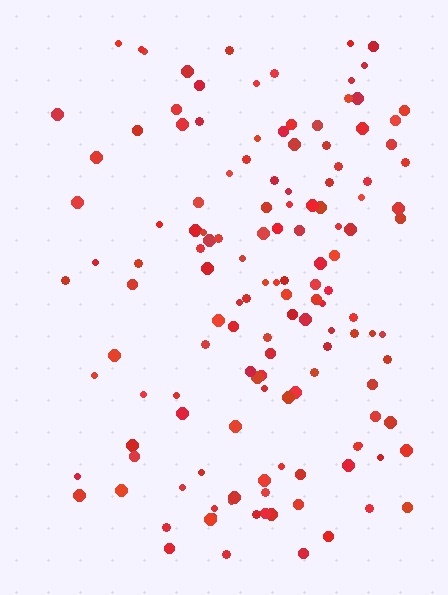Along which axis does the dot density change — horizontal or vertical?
Horizontal.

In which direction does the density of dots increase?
From left to right, with the right side densest.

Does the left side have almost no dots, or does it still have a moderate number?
Still a moderate number, just noticeably fewer than the right.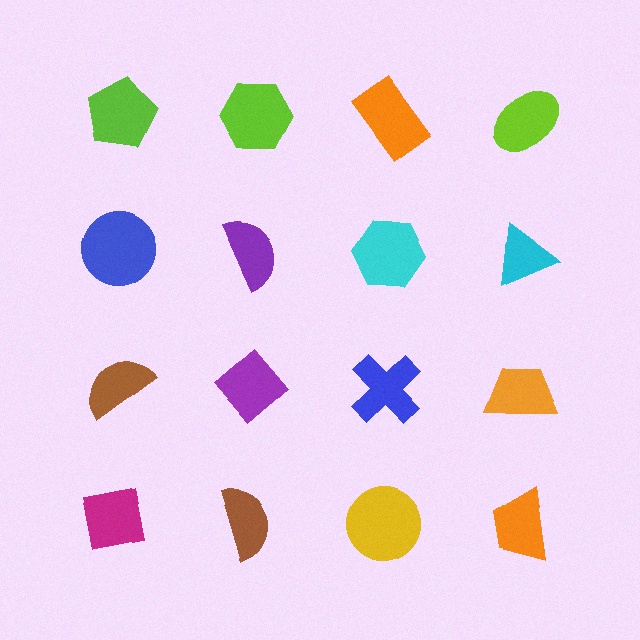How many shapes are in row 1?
4 shapes.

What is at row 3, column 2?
A purple diamond.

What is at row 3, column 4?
An orange trapezoid.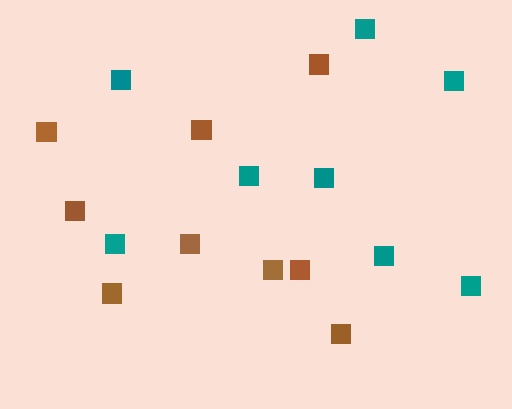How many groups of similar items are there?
There are 2 groups: one group of brown squares (9) and one group of teal squares (8).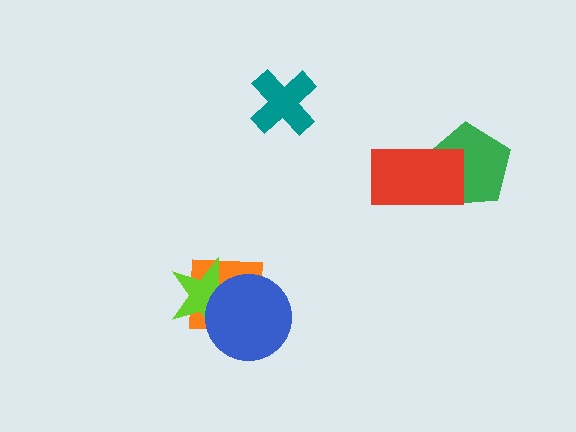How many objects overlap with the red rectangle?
1 object overlaps with the red rectangle.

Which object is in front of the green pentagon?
The red rectangle is in front of the green pentagon.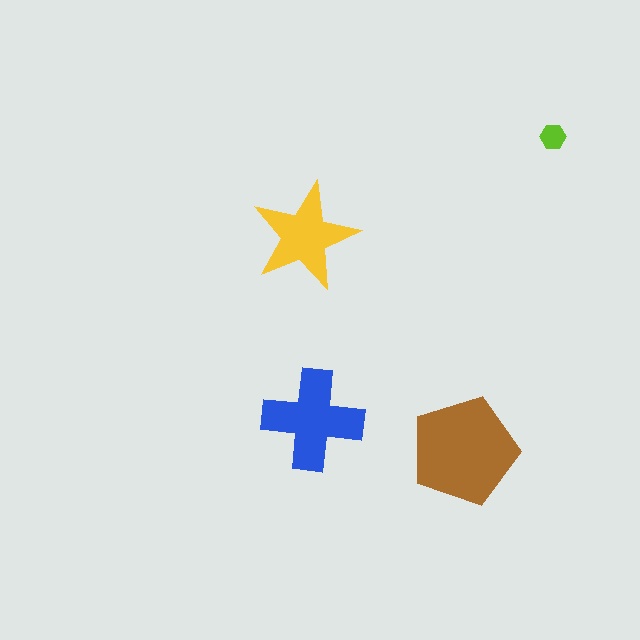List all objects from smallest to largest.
The lime hexagon, the yellow star, the blue cross, the brown pentagon.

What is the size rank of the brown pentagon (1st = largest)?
1st.